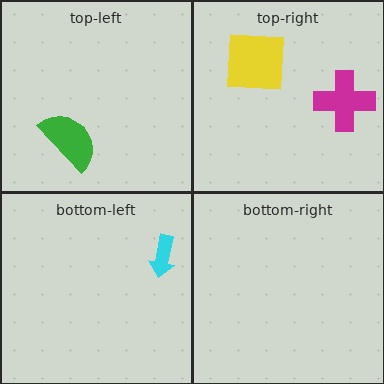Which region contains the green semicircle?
The top-left region.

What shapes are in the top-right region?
The magenta cross, the yellow square.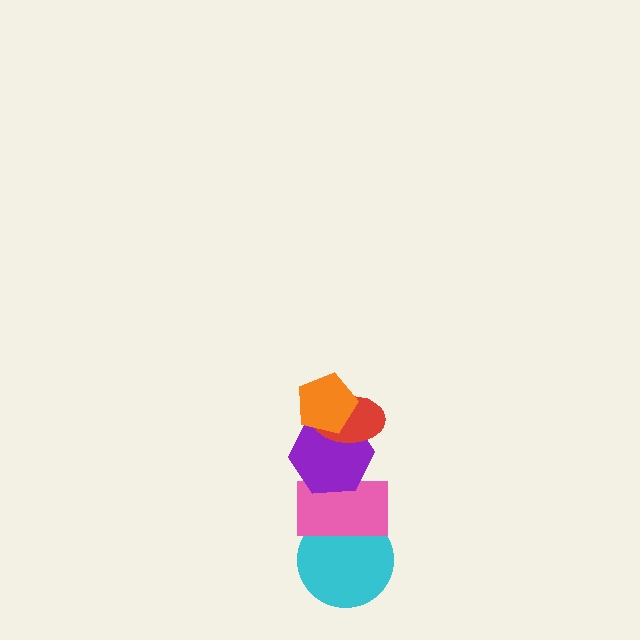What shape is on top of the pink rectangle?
The purple hexagon is on top of the pink rectangle.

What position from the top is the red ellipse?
The red ellipse is 2nd from the top.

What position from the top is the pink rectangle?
The pink rectangle is 4th from the top.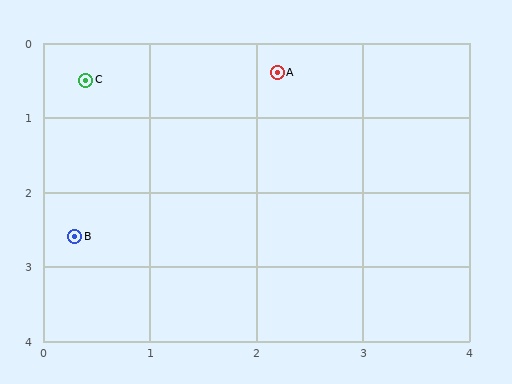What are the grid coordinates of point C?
Point C is at approximately (0.4, 0.5).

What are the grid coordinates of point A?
Point A is at approximately (2.2, 0.4).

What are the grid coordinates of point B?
Point B is at approximately (0.3, 2.6).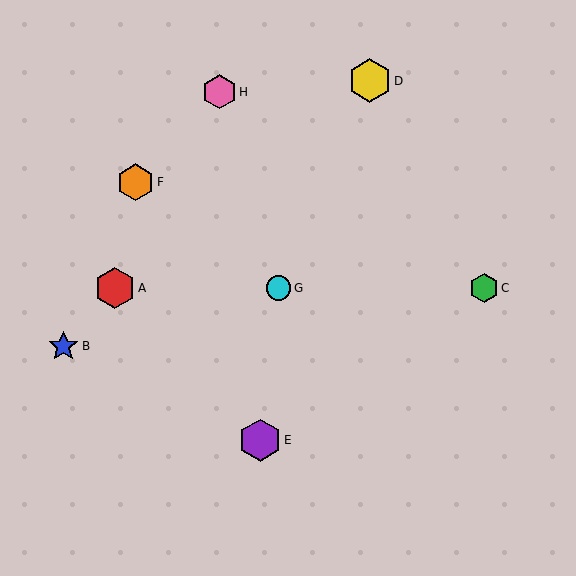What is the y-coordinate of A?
Object A is at y≈288.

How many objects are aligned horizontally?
3 objects (A, C, G) are aligned horizontally.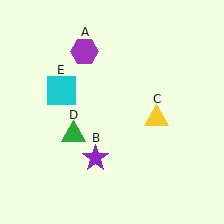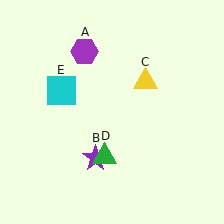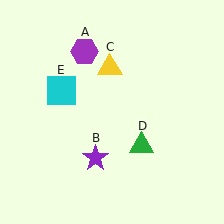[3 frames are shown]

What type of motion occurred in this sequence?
The yellow triangle (object C), green triangle (object D) rotated counterclockwise around the center of the scene.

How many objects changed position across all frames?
2 objects changed position: yellow triangle (object C), green triangle (object D).